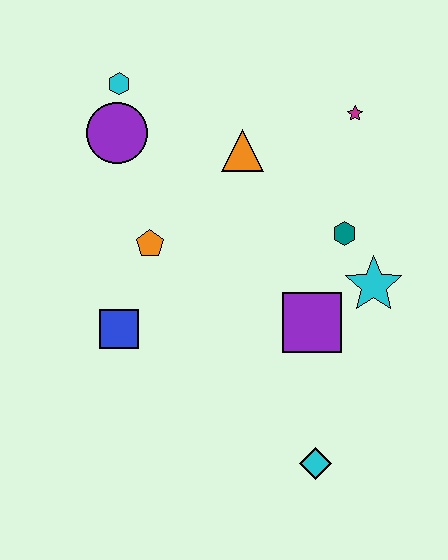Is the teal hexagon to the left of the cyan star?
Yes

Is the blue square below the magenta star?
Yes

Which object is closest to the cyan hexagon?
The purple circle is closest to the cyan hexagon.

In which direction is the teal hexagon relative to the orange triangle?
The teal hexagon is to the right of the orange triangle.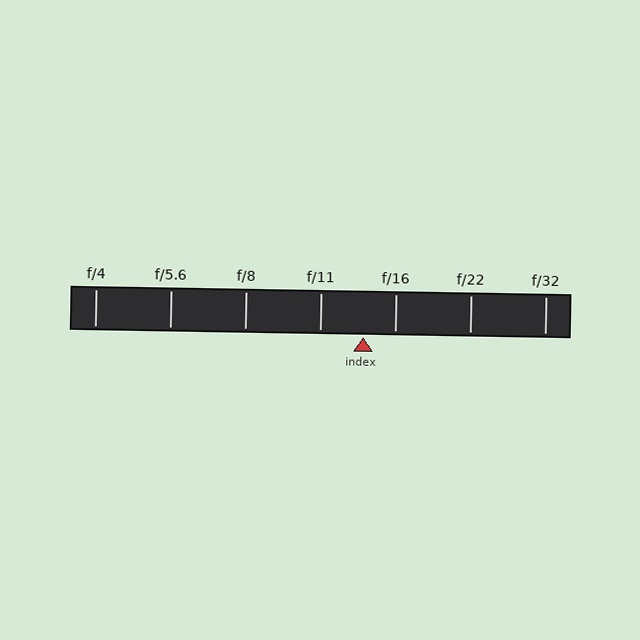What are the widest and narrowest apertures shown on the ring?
The widest aperture shown is f/4 and the narrowest is f/32.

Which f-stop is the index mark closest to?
The index mark is closest to f/16.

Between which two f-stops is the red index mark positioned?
The index mark is between f/11 and f/16.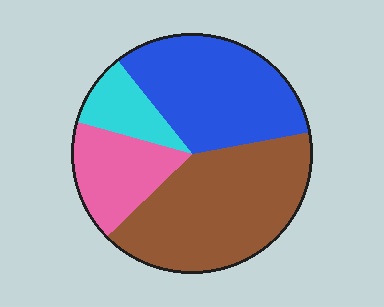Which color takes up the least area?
Cyan, at roughly 10%.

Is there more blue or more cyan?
Blue.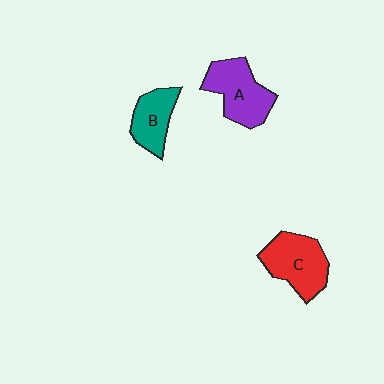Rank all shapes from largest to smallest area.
From largest to smallest: C (red), A (purple), B (teal).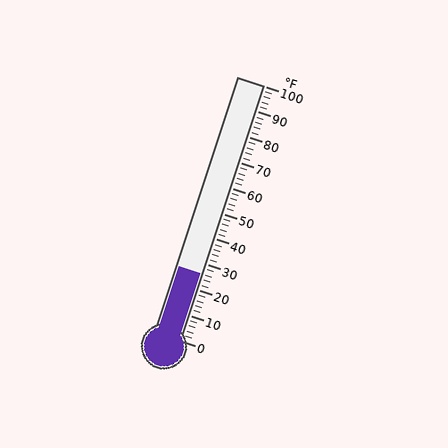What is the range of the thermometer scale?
The thermometer scale ranges from 0°F to 100°F.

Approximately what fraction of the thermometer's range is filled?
The thermometer is filled to approximately 25% of its range.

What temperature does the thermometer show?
The thermometer shows approximately 26°F.